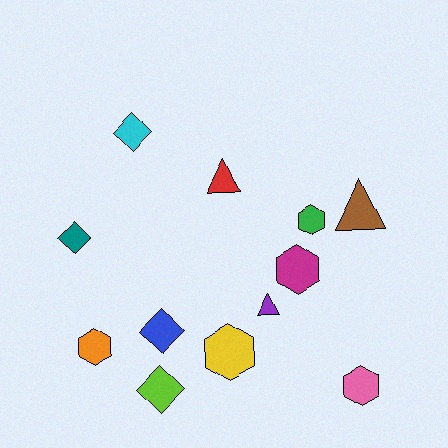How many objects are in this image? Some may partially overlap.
There are 12 objects.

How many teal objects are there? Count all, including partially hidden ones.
There is 1 teal object.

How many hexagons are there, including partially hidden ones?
There are 5 hexagons.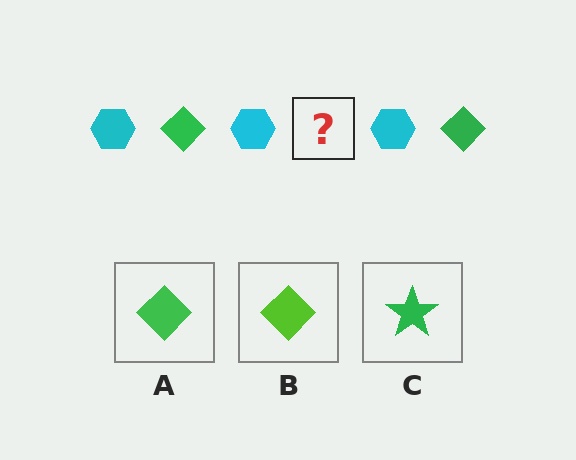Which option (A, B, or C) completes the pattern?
A.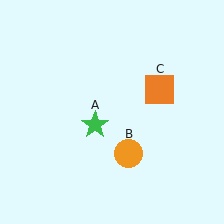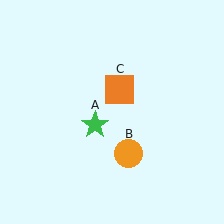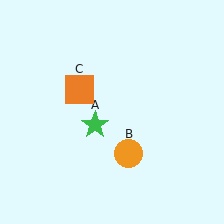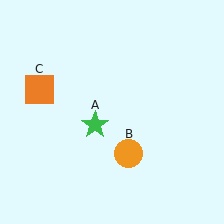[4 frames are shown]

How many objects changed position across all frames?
1 object changed position: orange square (object C).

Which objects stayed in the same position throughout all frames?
Green star (object A) and orange circle (object B) remained stationary.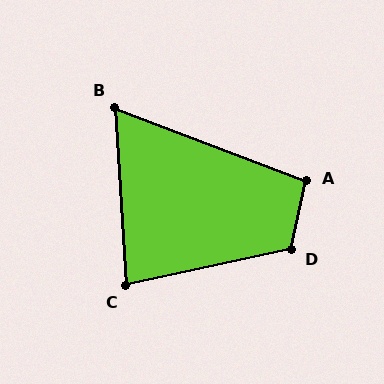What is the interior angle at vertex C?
Approximately 81 degrees (acute).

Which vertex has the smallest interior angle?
B, at approximately 66 degrees.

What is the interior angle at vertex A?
Approximately 99 degrees (obtuse).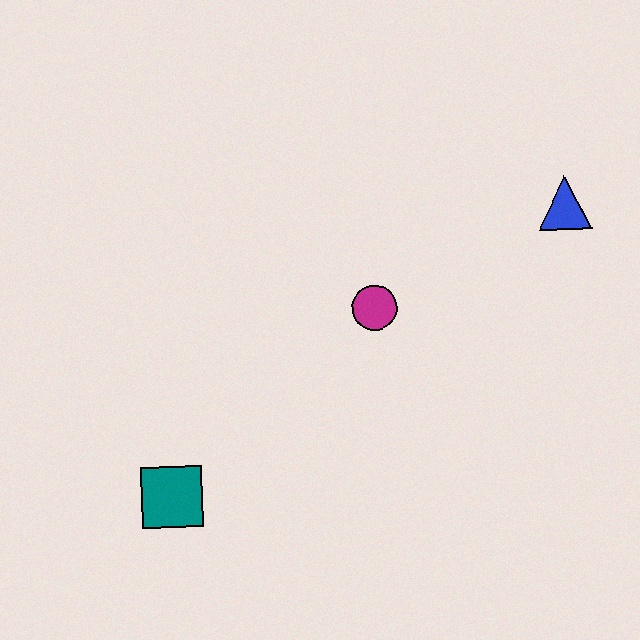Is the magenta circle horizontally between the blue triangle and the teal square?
Yes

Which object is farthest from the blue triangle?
The teal square is farthest from the blue triangle.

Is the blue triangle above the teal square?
Yes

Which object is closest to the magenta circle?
The blue triangle is closest to the magenta circle.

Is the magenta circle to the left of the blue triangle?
Yes